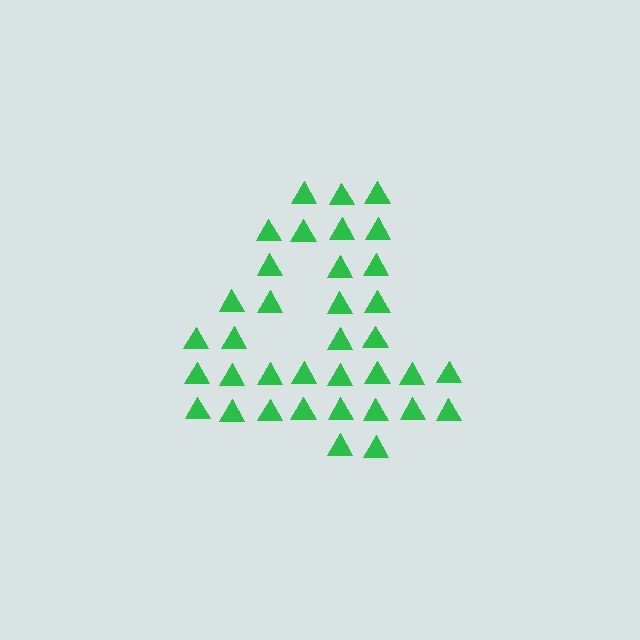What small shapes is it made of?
It is made of small triangles.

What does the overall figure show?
The overall figure shows the digit 4.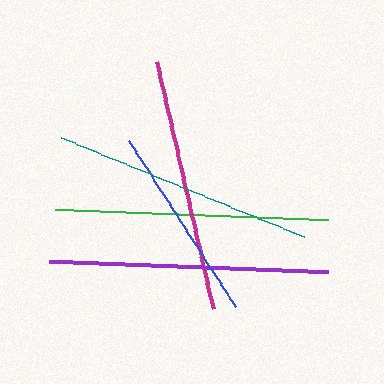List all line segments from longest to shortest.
From longest to shortest: purple, green, teal, magenta, blue.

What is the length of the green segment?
The green segment is approximately 273 pixels long.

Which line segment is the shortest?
The blue line is the shortest at approximately 198 pixels.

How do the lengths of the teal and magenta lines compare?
The teal and magenta lines are approximately the same length.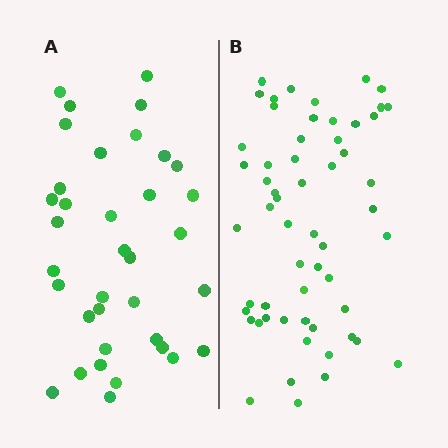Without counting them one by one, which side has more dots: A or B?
Region B (the right region) has more dots.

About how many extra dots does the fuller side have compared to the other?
Region B has approximately 20 more dots than region A.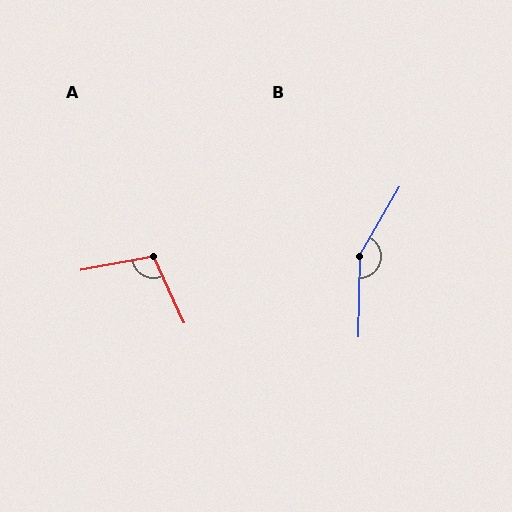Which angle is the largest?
B, at approximately 151 degrees.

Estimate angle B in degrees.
Approximately 151 degrees.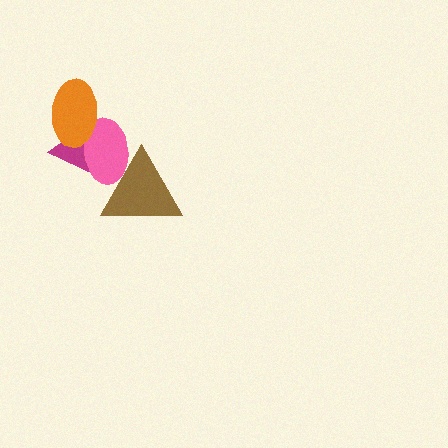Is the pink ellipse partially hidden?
Yes, it is partially covered by another shape.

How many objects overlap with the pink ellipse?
3 objects overlap with the pink ellipse.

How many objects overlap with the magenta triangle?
2 objects overlap with the magenta triangle.